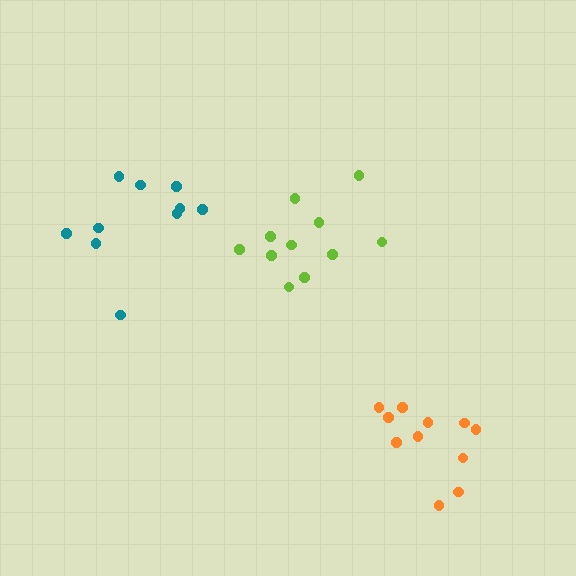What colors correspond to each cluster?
The clusters are colored: lime, orange, teal.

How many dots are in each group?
Group 1: 11 dots, Group 2: 11 dots, Group 3: 10 dots (32 total).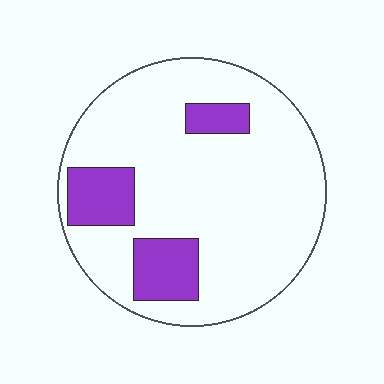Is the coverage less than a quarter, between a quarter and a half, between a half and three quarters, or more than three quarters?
Less than a quarter.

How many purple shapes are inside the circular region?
3.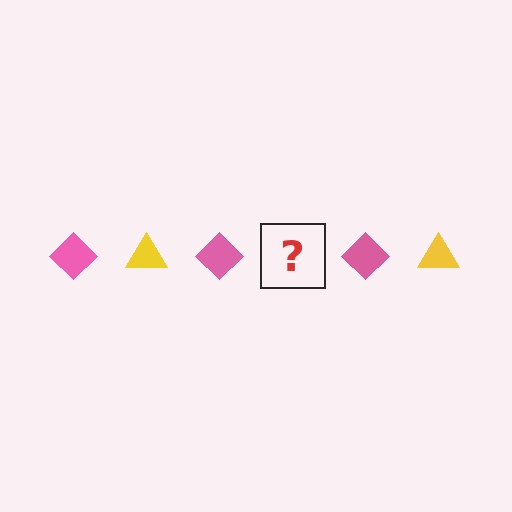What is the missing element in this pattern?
The missing element is a yellow triangle.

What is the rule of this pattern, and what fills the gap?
The rule is that the pattern alternates between pink diamond and yellow triangle. The gap should be filled with a yellow triangle.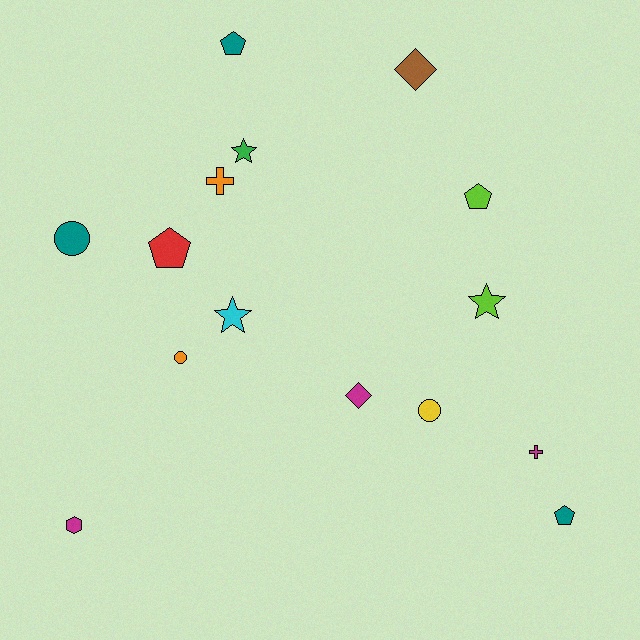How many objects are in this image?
There are 15 objects.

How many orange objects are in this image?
There are 2 orange objects.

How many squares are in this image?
There are no squares.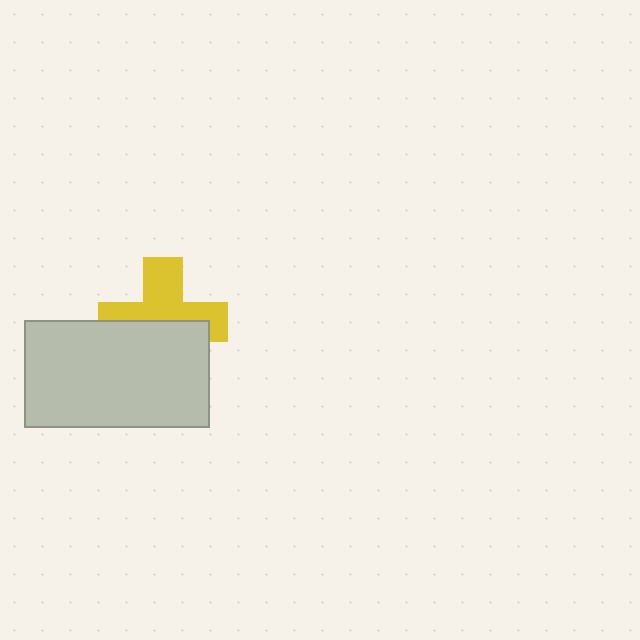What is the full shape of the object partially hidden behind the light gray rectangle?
The partially hidden object is a yellow cross.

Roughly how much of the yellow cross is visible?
About half of it is visible (roughly 51%).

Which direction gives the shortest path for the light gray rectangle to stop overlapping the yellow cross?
Moving down gives the shortest separation.